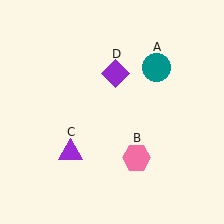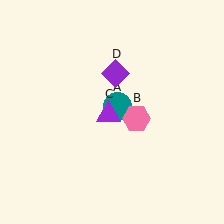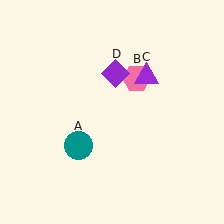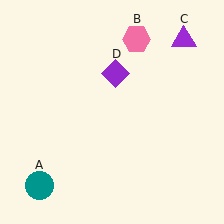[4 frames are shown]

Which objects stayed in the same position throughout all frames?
Purple diamond (object D) remained stationary.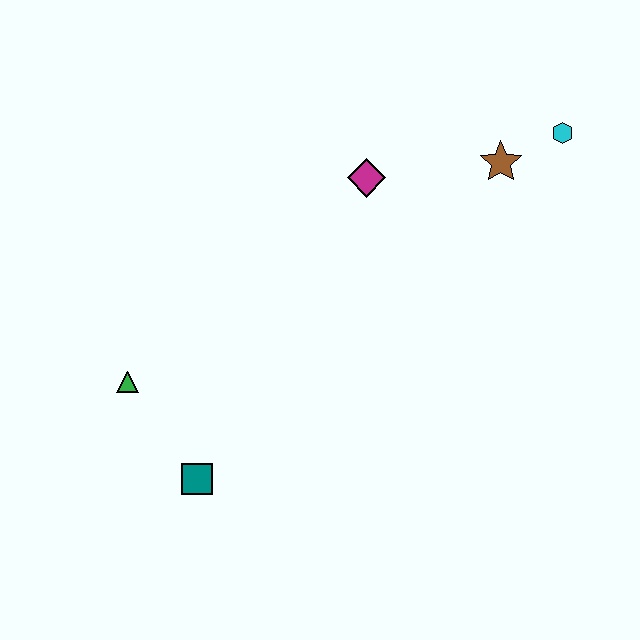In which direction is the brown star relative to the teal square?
The brown star is above the teal square.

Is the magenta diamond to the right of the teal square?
Yes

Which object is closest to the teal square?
The green triangle is closest to the teal square.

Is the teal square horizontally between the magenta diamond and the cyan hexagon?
No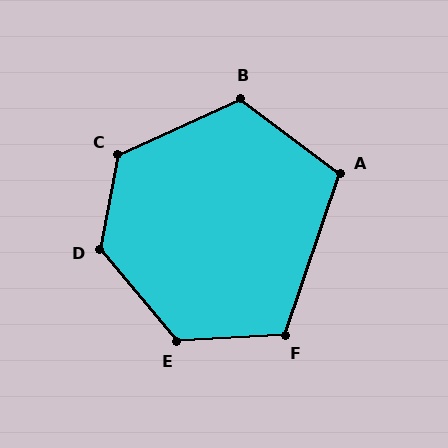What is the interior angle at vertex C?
Approximately 126 degrees (obtuse).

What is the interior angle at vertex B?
Approximately 118 degrees (obtuse).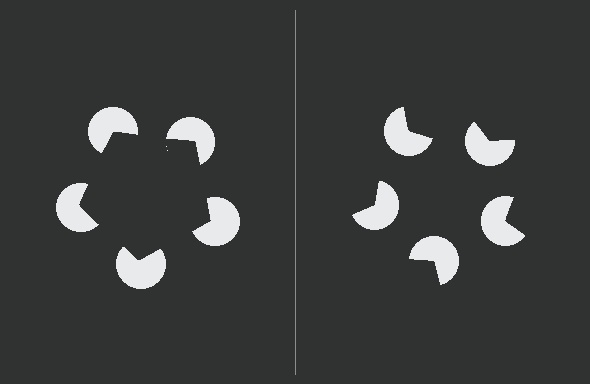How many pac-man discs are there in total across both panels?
10 — 5 on each side.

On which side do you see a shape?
An illusory pentagon appears on the left side. On the right side the wedge cuts are rotated, so no coherent shape forms.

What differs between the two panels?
The pac-man discs are positioned identically on both sides; only the wedge orientations differ. On the left they align to a pentagon; on the right they are misaligned.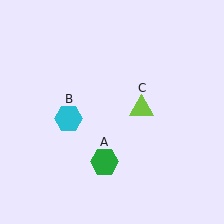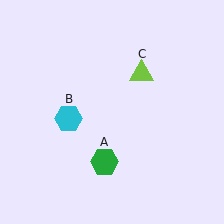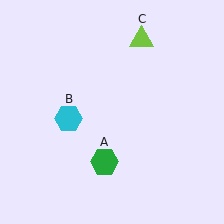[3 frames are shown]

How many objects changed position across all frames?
1 object changed position: lime triangle (object C).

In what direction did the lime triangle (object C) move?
The lime triangle (object C) moved up.